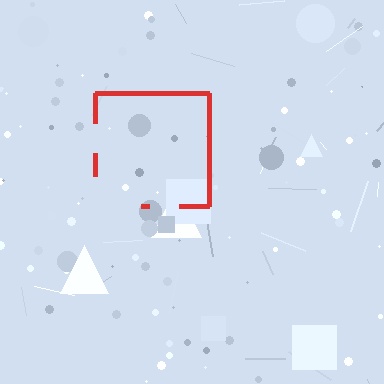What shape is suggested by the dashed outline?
The dashed outline suggests a square.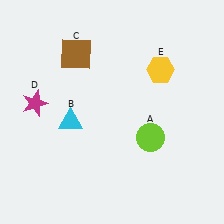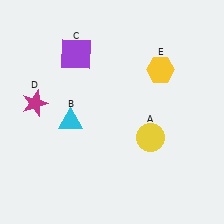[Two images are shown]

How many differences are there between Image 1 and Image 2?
There are 2 differences between the two images.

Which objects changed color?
A changed from lime to yellow. C changed from brown to purple.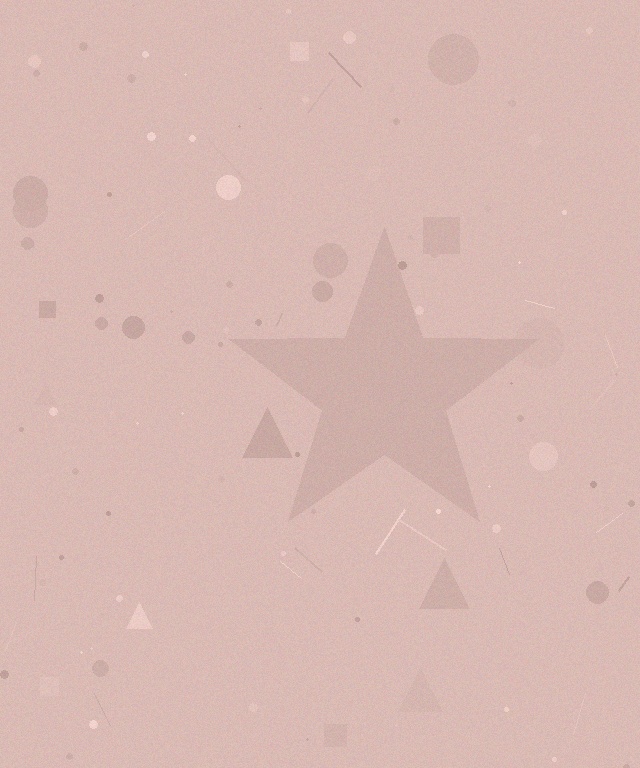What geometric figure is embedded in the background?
A star is embedded in the background.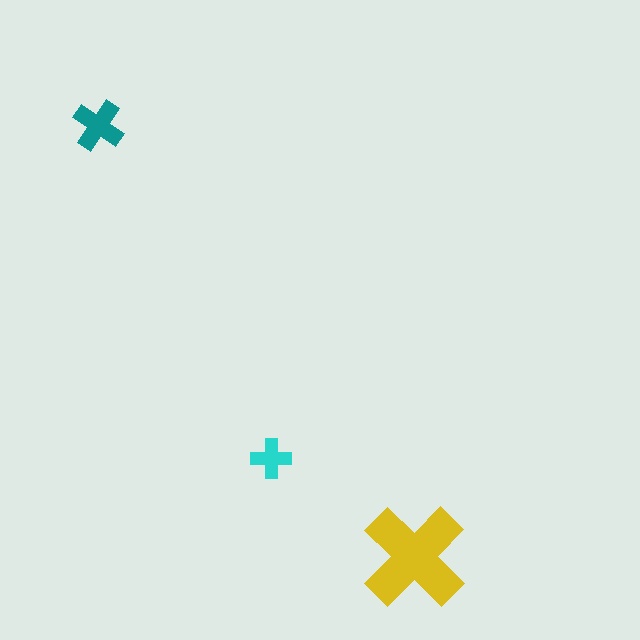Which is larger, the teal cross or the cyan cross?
The teal one.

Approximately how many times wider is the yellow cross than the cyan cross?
About 2.5 times wider.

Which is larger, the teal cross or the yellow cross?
The yellow one.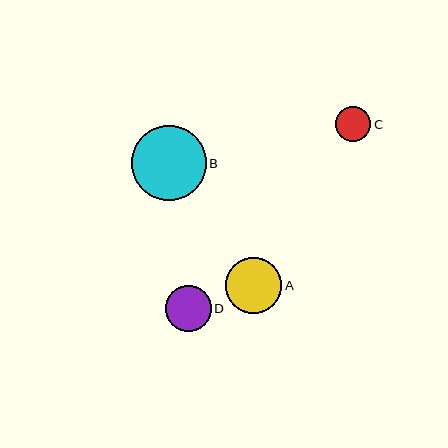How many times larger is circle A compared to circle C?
Circle A is approximately 1.6 times the size of circle C.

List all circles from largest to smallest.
From largest to smallest: B, A, D, C.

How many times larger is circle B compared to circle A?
Circle B is approximately 1.3 times the size of circle A.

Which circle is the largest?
Circle B is the largest with a size of approximately 75 pixels.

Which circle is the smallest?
Circle C is the smallest with a size of approximately 35 pixels.